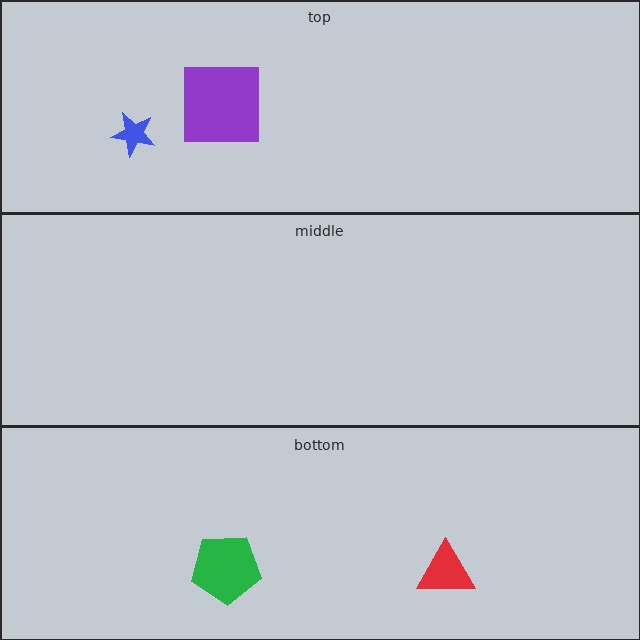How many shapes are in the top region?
2.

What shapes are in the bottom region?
The red triangle, the green pentagon.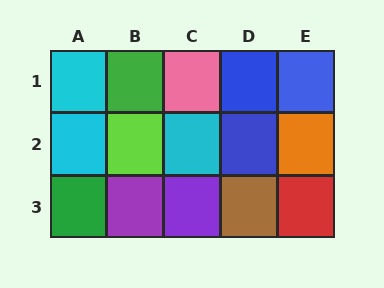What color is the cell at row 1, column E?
Blue.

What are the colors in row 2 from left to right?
Cyan, lime, cyan, blue, orange.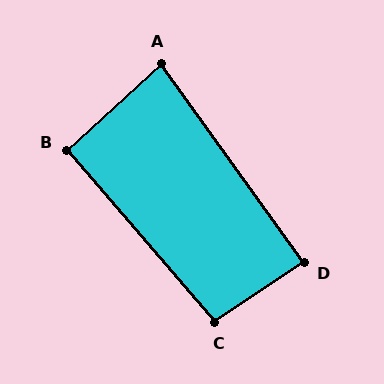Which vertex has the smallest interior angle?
A, at approximately 83 degrees.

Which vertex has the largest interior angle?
C, at approximately 97 degrees.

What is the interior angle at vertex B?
Approximately 92 degrees (approximately right).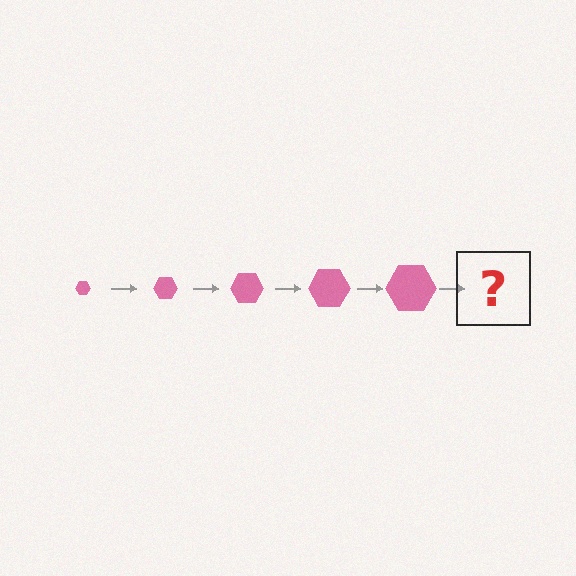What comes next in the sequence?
The next element should be a pink hexagon, larger than the previous one.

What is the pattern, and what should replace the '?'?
The pattern is that the hexagon gets progressively larger each step. The '?' should be a pink hexagon, larger than the previous one.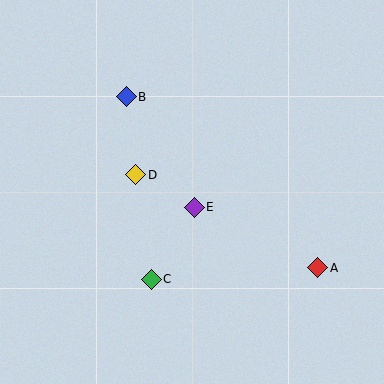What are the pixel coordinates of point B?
Point B is at (126, 97).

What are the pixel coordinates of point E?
Point E is at (194, 207).